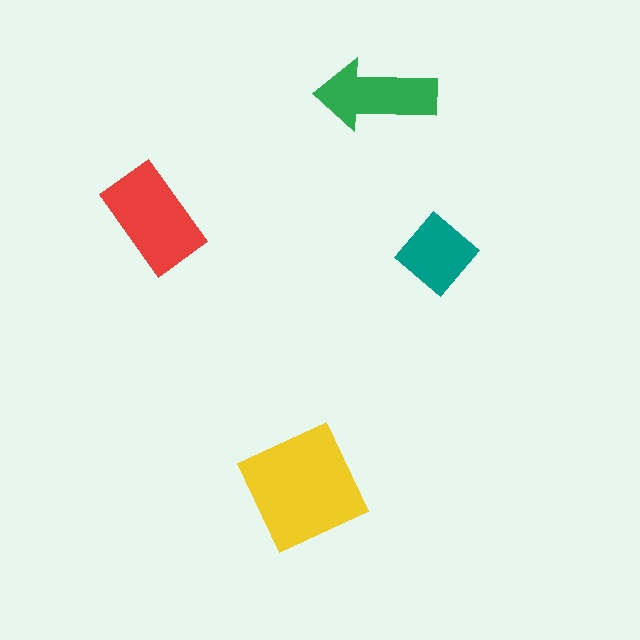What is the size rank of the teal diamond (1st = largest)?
4th.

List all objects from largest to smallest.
The yellow square, the red rectangle, the green arrow, the teal diamond.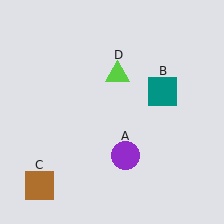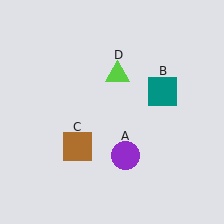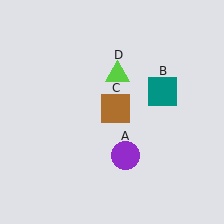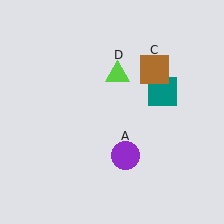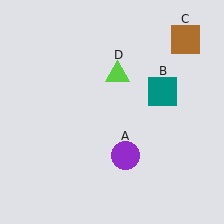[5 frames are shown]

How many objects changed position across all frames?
1 object changed position: brown square (object C).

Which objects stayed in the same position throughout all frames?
Purple circle (object A) and teal square (object B) and lime triangle (object D) remained stationary.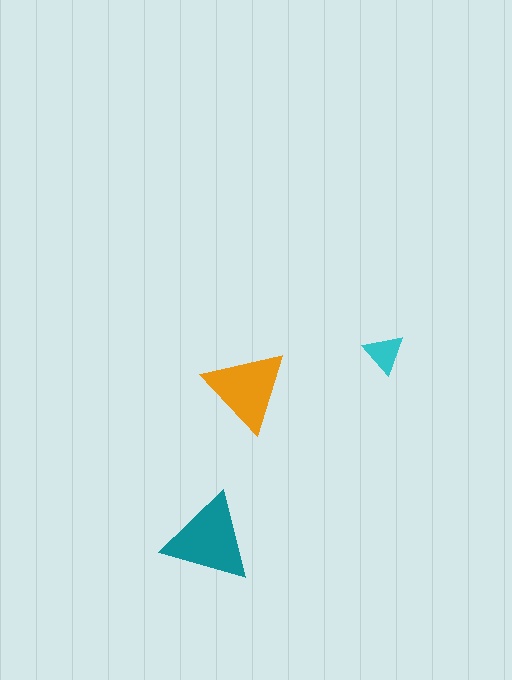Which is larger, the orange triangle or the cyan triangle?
The orange one.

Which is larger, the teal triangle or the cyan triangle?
The teal one.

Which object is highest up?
The cyan triangle is topmost.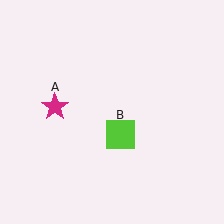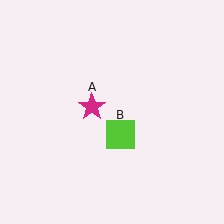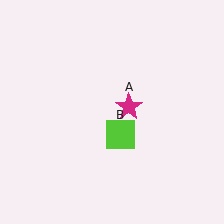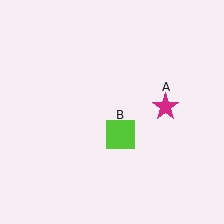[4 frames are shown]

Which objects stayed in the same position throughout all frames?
Lime square (object B) remained stationary.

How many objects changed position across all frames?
1 object changed position: magenta star (object A).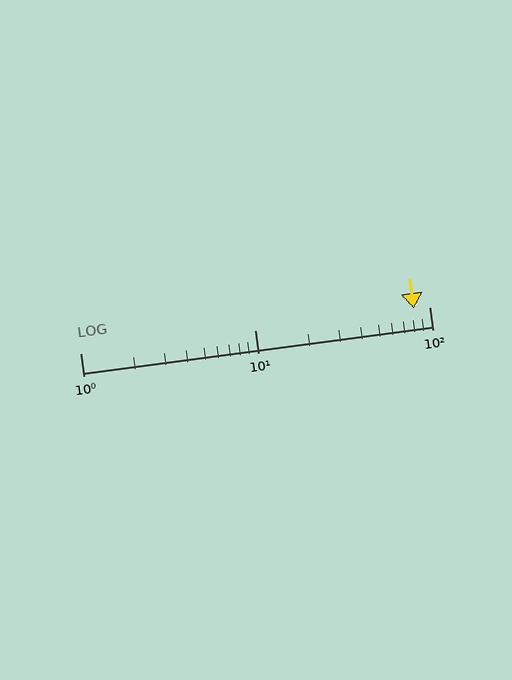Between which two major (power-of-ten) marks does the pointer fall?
The pointer is between 10 and 100.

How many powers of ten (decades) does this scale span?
The scale spans 2 decades, from 1 to 100.